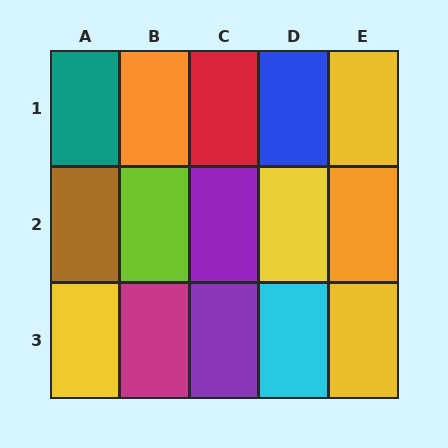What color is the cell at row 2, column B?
Lime.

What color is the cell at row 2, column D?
Yellow.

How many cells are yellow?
4 cells are yellow.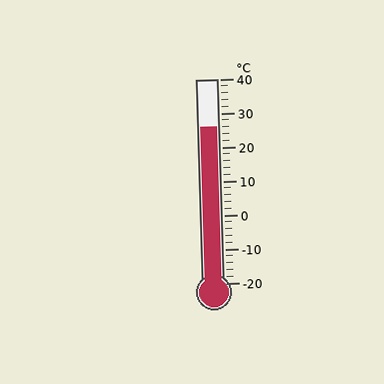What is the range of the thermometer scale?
The thermometer scale ranges from -20°C to 40°C.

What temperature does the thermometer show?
The thermometer shows approximately 26°C.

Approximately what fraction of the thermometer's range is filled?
The thermometer is filled to approximately 75% of its range.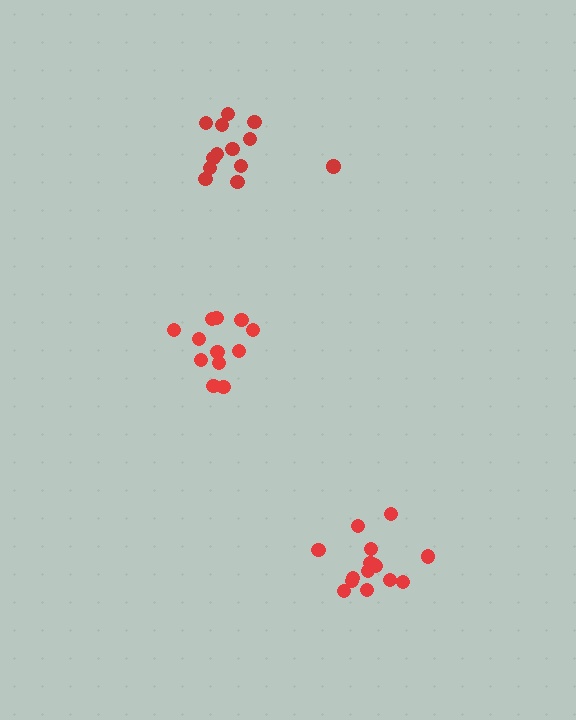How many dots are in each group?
Group 1: 15 dots, Group 2: 13 dots, Group 3: 12 dots (40 total).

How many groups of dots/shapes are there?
There are 3 groups.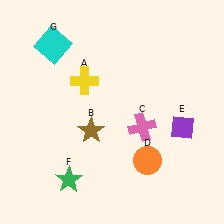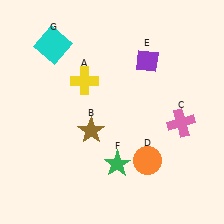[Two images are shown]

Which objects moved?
The objects that moved are: the pink cross (C), the purple diamond (E), the green star (F).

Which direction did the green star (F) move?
The green star (F) moved right.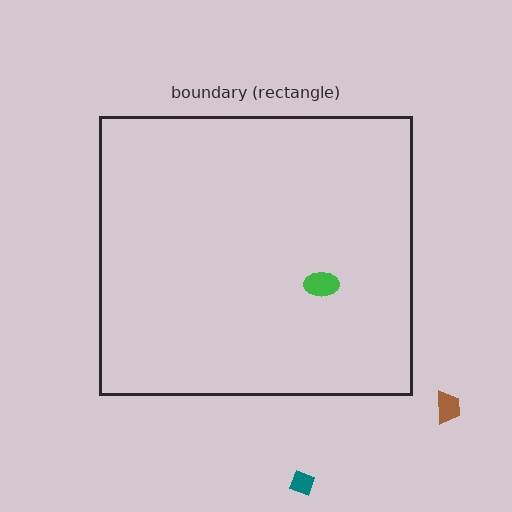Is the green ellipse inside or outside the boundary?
Inside.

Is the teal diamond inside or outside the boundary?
Outside.